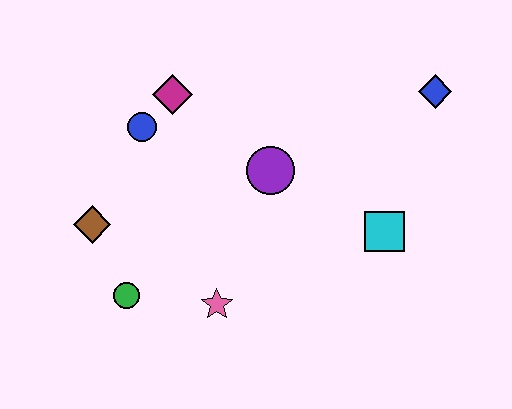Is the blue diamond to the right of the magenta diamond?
Yes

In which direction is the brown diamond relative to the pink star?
The brown diamond is to the left of the pink star.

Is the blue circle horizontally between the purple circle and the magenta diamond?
No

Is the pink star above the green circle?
No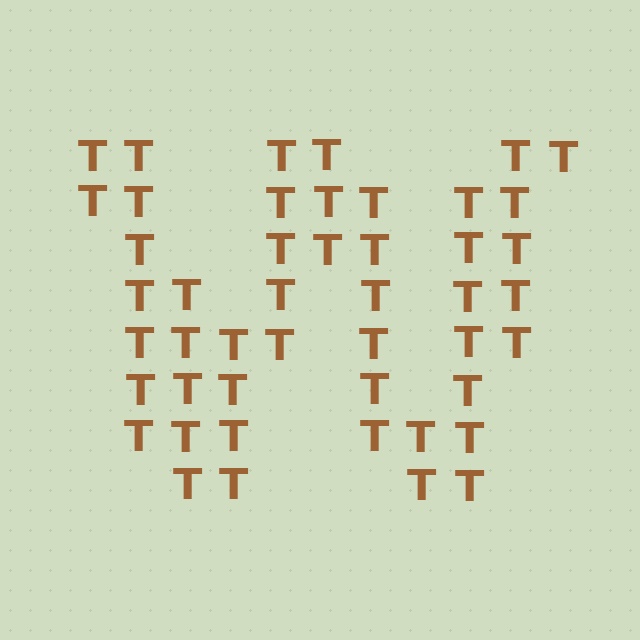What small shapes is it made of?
It is made of small letter T's.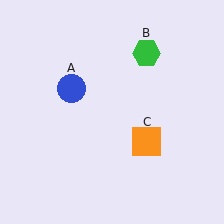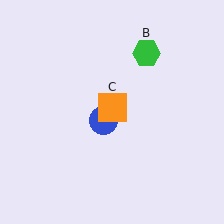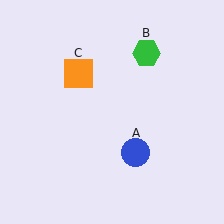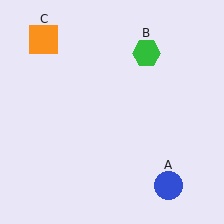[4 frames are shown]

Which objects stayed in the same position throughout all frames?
Green hexagon (object B) remained stationary.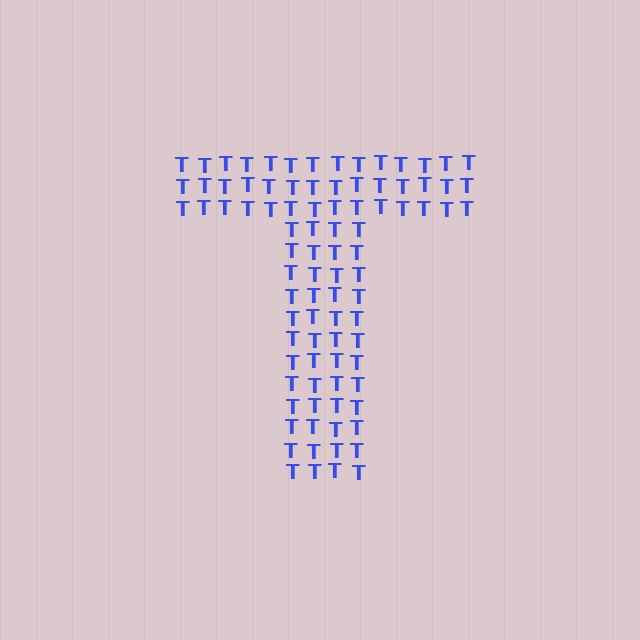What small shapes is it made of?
It is made of small letter T's.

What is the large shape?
The large shape is the letter T.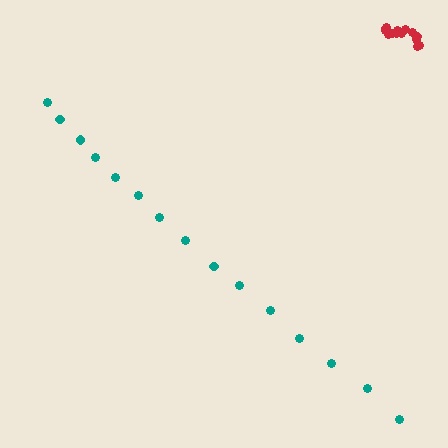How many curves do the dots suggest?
There are 2 distinct paths.